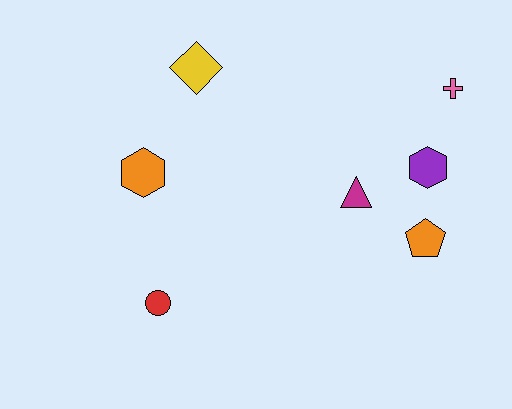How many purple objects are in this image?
There is 1 purple object.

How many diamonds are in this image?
There is 1 diamond.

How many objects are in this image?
There are 7 objects.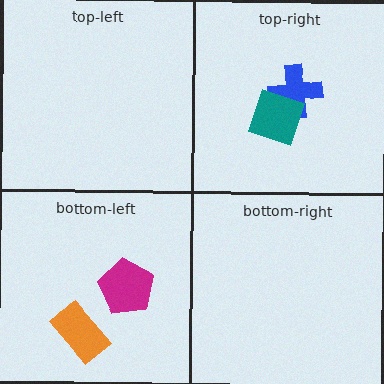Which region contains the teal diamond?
The top-right region.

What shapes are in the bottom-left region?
The magenta pentagon, the orange rectangle.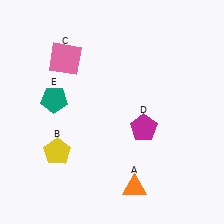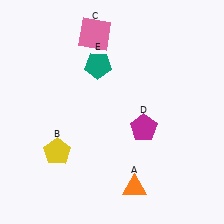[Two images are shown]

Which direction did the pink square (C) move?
The pink square (C) moved right.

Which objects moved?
The objects that moved are: the pink square (C), the teal pentagon (E).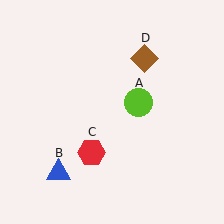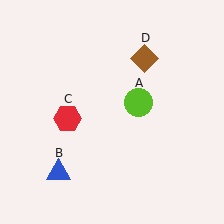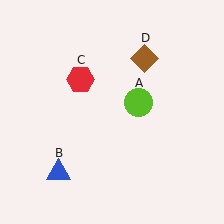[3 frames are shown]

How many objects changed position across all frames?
1 object changed position: red hexagon (object C).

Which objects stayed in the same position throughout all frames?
Lime circle (object A) and blue triangle (object B) and brown diamond (object D) remained stationary.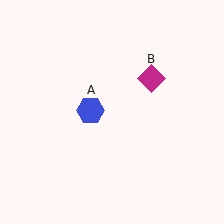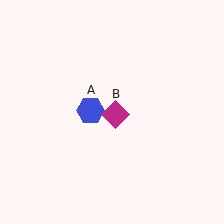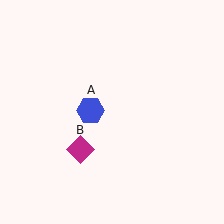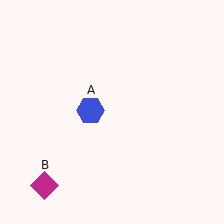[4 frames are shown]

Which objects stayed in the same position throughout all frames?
Blue hexagon (object A) remained stationary.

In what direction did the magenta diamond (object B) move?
The magenta diamond (object B) moved down and to the left.